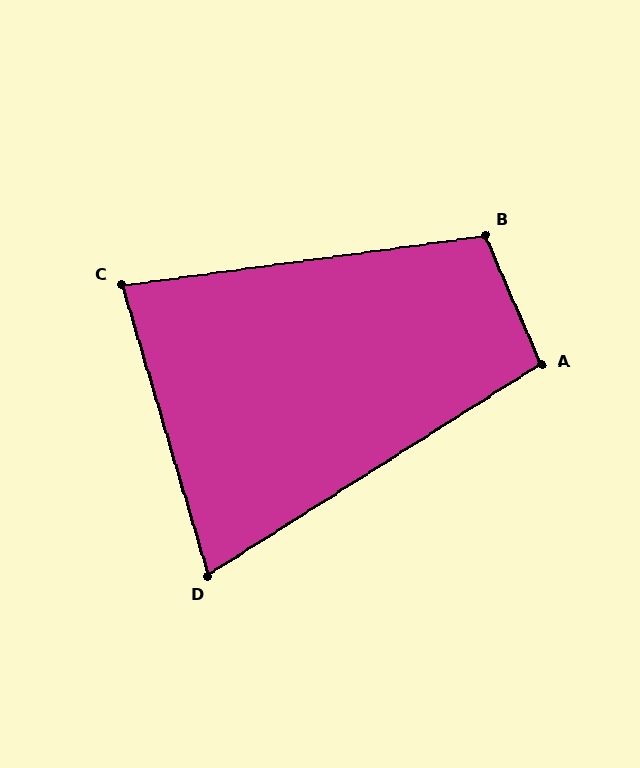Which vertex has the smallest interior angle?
D, at approximately 74 degrees.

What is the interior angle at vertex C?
Approximately 81 degrees (acute).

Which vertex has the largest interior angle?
B, at approximately 106 degrees.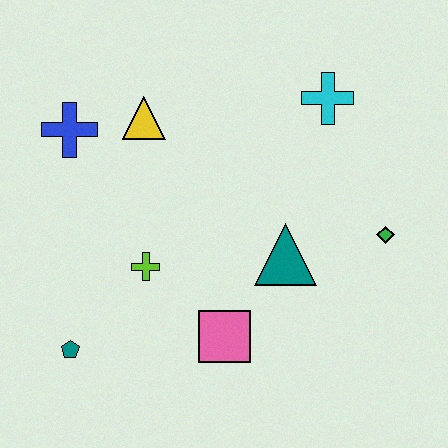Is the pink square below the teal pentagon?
No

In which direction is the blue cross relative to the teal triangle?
The blue cross is to the left of the teal triangle.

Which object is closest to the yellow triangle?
The blue cross is closest to the yellow triangle.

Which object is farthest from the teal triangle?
The blue cross is farthest from the teal triangle.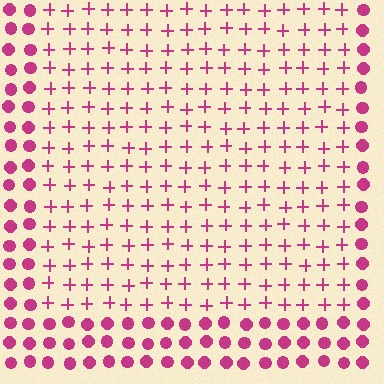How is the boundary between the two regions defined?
The boundary is defined by a change in element shape: plus signs inside vs. circles outside. All elements share the same color and spacing.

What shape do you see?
I see a rectangle.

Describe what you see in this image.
The image is filled with small magenta elements arranged in a uniform grid. A rectangle-shaped region contains plus signs, while the surrounding area contains circles. The boundary is defined purely by the change in element shape.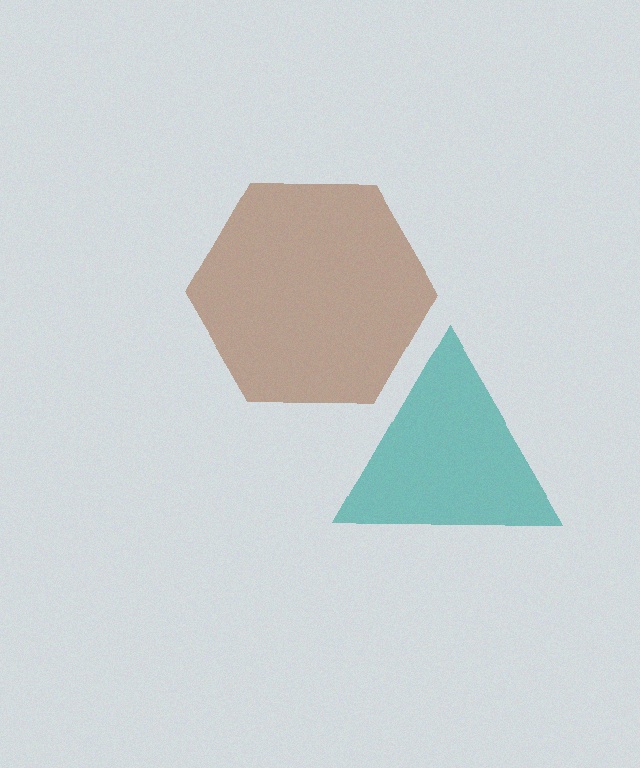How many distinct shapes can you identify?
There are 2 distinct shapes: a teal triangle, a brown hexagon.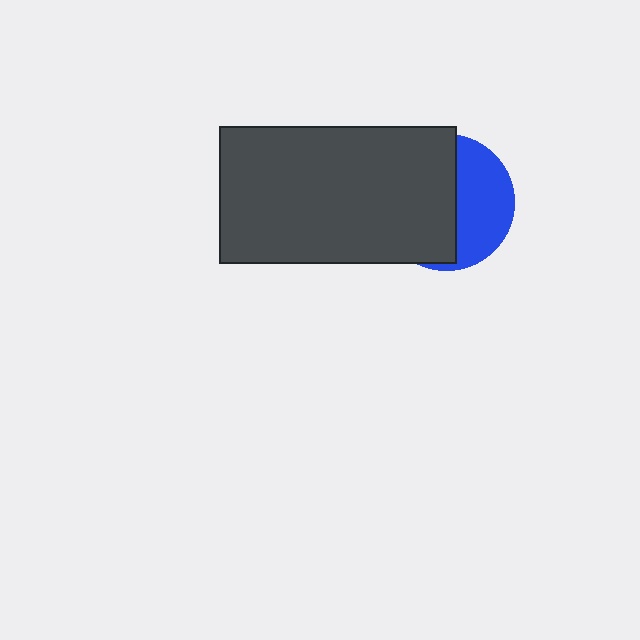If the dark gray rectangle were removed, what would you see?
You would see the complete blue circle.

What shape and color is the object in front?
The object in front is a dark gray rectangle.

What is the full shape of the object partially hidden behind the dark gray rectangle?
The partially hidden object is a blue circle.